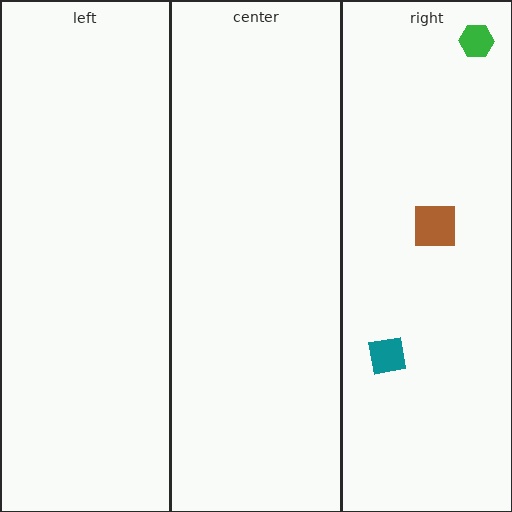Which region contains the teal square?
The right region.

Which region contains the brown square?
The right region.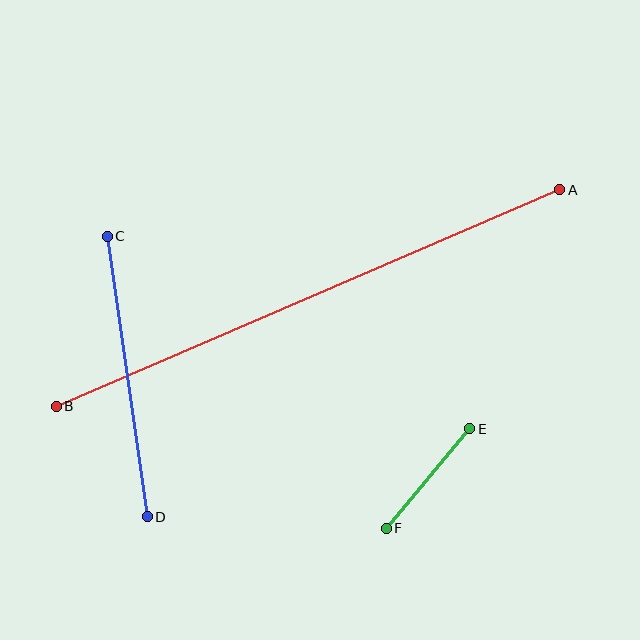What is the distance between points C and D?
The distance is approximately 283 pixels.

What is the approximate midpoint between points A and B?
The midpoint is at approximately (308, 298) pixels.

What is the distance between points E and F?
The distance is approximately 130 pixels.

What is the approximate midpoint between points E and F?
The midpoint is at approximately (428, 478) pixels.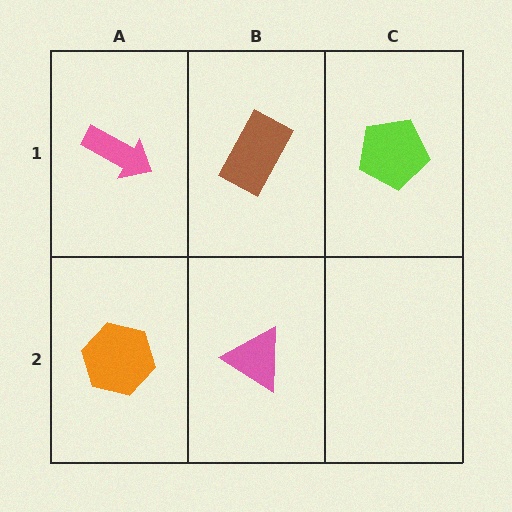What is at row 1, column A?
A pink arrow.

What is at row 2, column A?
An orange hexagon.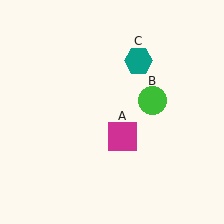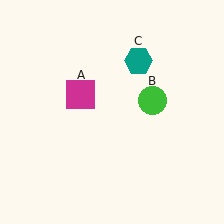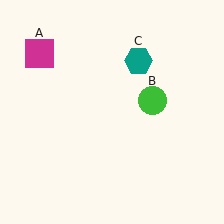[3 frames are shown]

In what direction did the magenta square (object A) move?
The magenta square (object A) moved up and to the left.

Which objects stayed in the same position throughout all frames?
Green circle (object B) and teal hexagon (object C) remained stationary.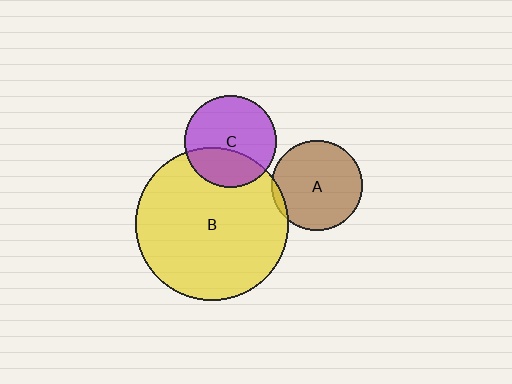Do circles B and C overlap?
Yes.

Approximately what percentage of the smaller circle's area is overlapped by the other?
Approximately 35%.